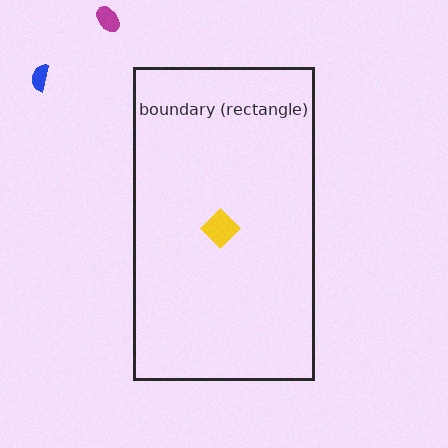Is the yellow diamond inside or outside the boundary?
Inside.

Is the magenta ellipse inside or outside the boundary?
Outside.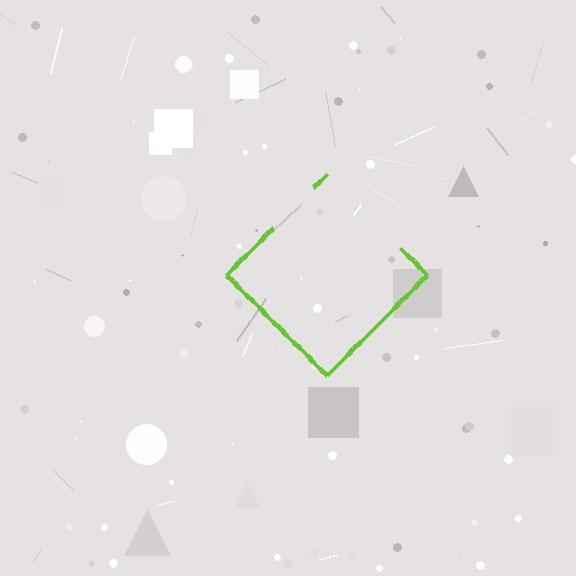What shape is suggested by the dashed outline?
The dashed outline suggests a diamond.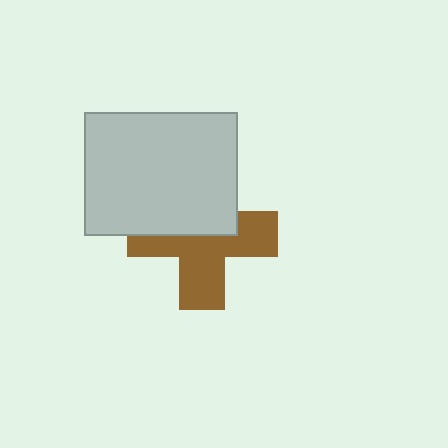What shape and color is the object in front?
The object in front is a light gray rectangle.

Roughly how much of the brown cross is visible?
About half of it is visible (roughly 57%).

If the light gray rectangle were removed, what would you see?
You would see the complete brown cross.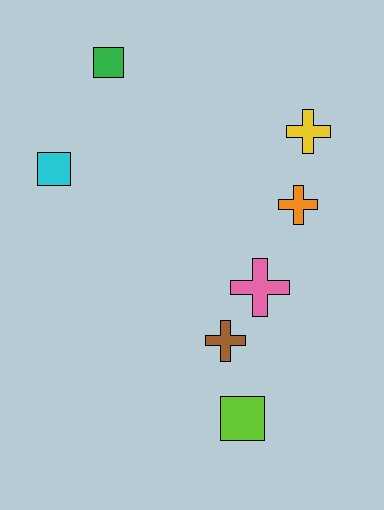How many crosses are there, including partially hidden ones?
There are 4 crosses.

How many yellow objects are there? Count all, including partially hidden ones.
There is 1 yellow object.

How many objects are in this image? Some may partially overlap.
There are 7 objects.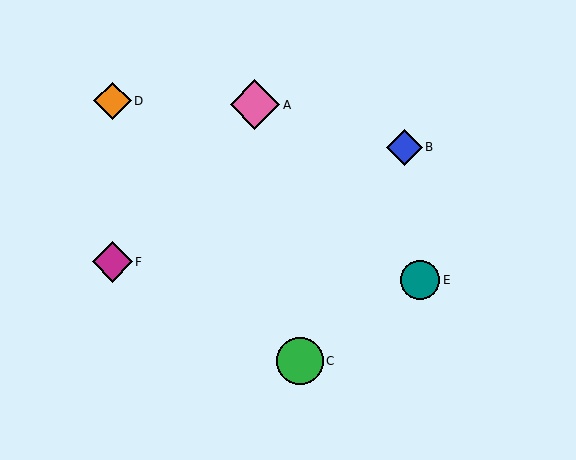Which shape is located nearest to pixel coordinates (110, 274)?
The magenta diamond (labeled F) at (112, 262) is nearest to that location.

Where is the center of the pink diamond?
The center of the pink diamond is at (255, 105).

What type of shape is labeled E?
Shape E is a teal circle.